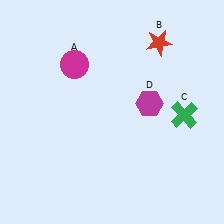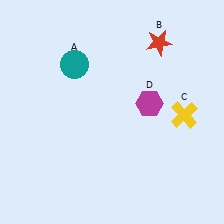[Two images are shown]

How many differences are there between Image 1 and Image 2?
There are 2 differences between the two images.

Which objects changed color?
A changed from magenta to teal. C changed from green to yellow.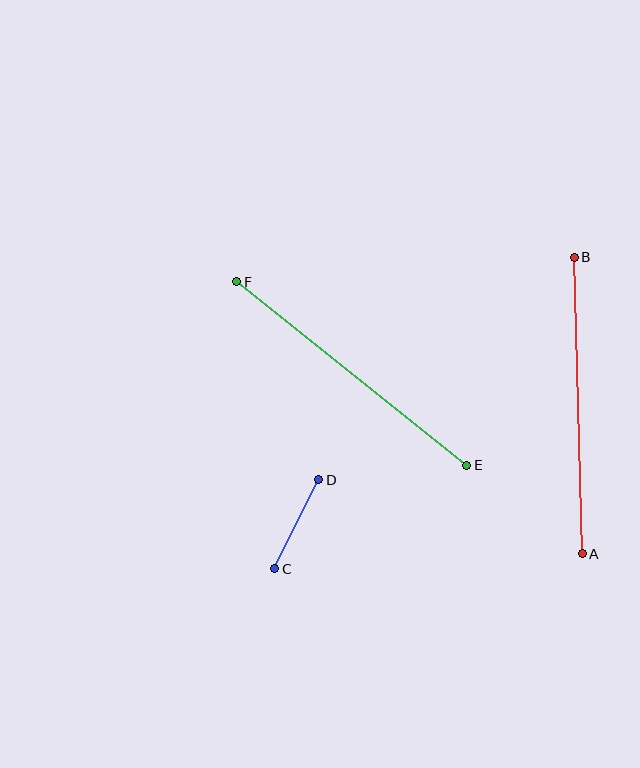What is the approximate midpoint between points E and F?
The midpoint is at approximately (352, 374) pixels.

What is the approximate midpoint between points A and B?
The midpoint is at approximately (578, 405) pixels.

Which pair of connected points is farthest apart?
Points A and B are farthest apart.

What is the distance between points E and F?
The distance is approximately 294 pixels.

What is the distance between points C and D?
The distance is approximately 99 pixels.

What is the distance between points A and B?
The distance is approximately 297 pixels.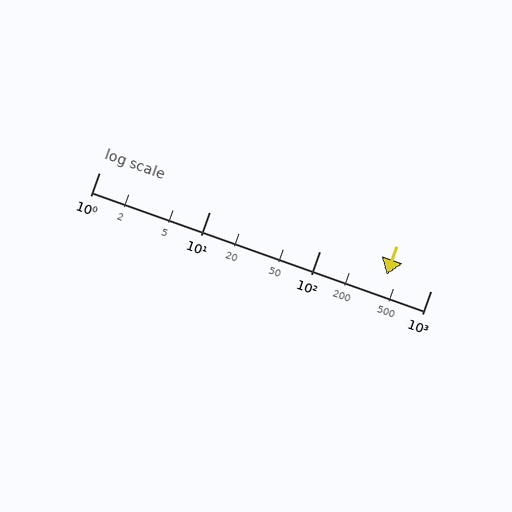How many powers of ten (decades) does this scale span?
The scale spans 3 decades, from 1 to 1000.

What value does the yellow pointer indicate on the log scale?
The pointer indicates approximately 400.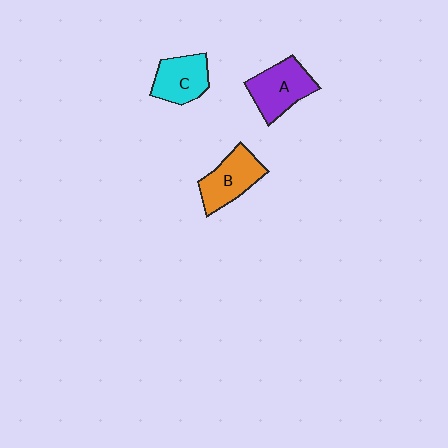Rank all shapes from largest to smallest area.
From largest to smallest: A (purple), B (orange), C (cyan).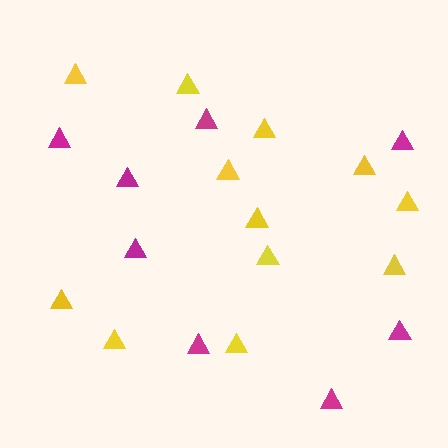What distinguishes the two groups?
There are 2 groups: one group of yellow triangles (12) and one group of magenta triangles (8).